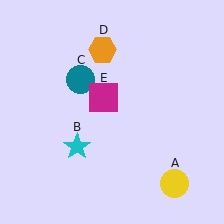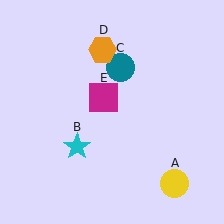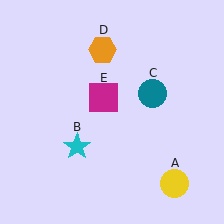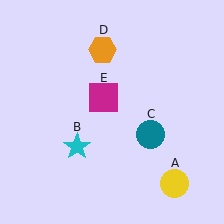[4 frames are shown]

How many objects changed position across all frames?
1 object changed position: teal circle (object C).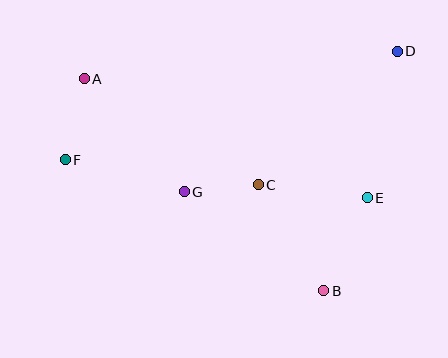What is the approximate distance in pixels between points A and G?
The distance between A and G is approximately 151 pixels.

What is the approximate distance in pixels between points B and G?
The distance between B and G is approximately 171 pixels.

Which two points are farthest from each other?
Points D and F are farthest from each other.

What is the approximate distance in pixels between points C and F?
The distance between C and F is approximately 195 pixels.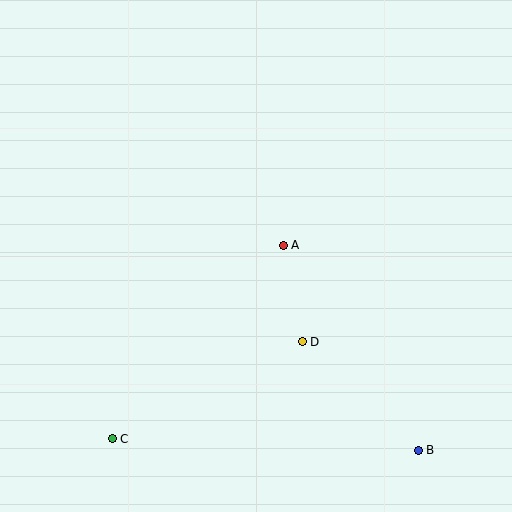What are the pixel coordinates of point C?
Point C is at (112, 439).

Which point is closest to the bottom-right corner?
Point B is closest to the bottom-right corner.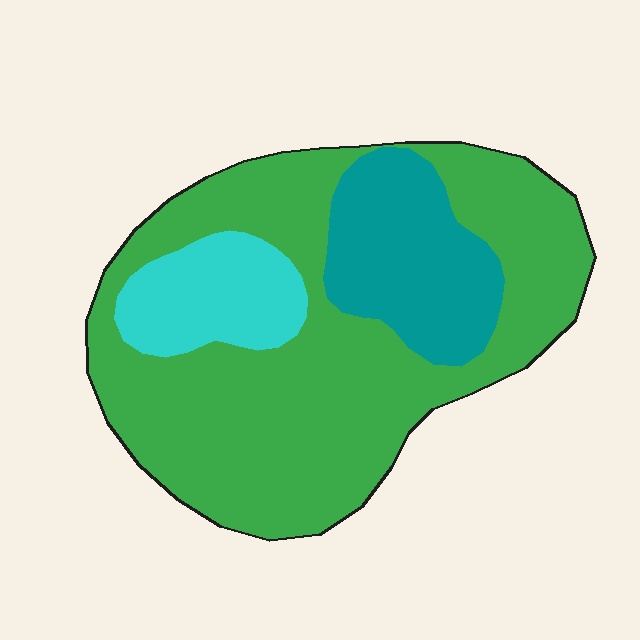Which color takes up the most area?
Green, at roughly 70%.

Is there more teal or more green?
Green.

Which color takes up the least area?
Cyan, at roughly 15%.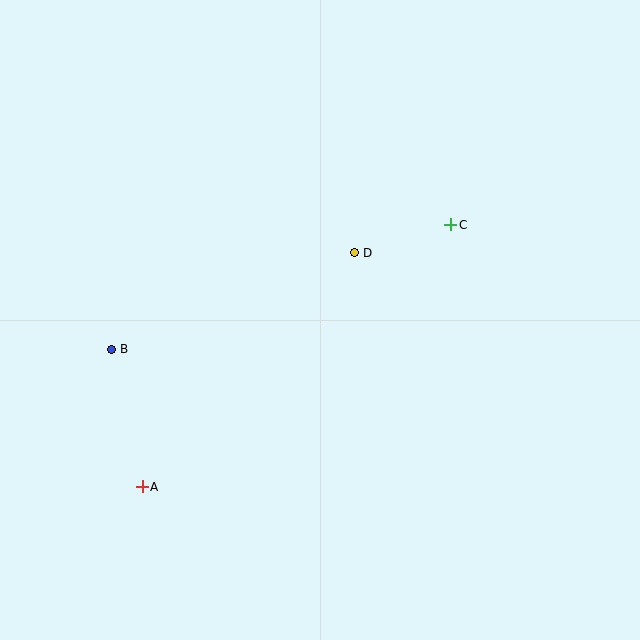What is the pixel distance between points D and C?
The distance between D and C is 100 pixels.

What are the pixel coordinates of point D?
Point D is at (355, 253).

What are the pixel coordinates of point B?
Point B is at (112, 349).